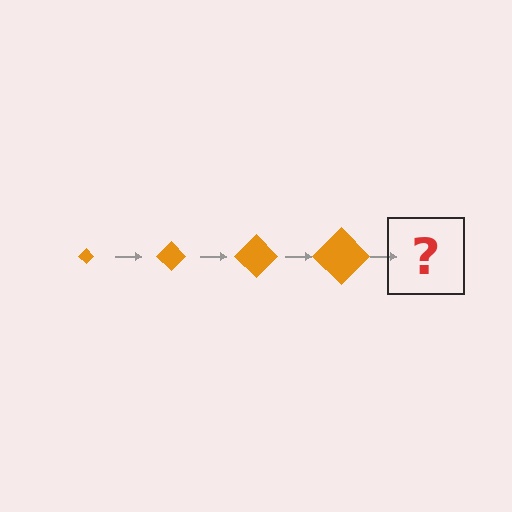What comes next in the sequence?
The next element should be an orange diamond, larger than the previous one.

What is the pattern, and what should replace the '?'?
The pattern is that the diamond gets progressively larger each step. The '?' should be an orange diamond, larger than the previous one.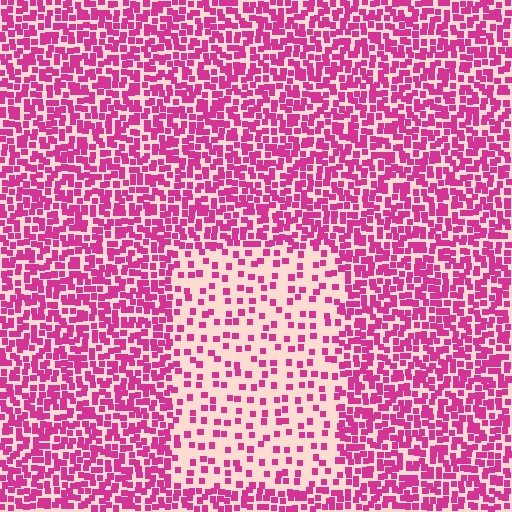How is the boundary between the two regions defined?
The boundary is defined by a change in element density (approximately 2.7x ratio). All elements are the same color, size, and shape.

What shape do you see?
I see a rectangle.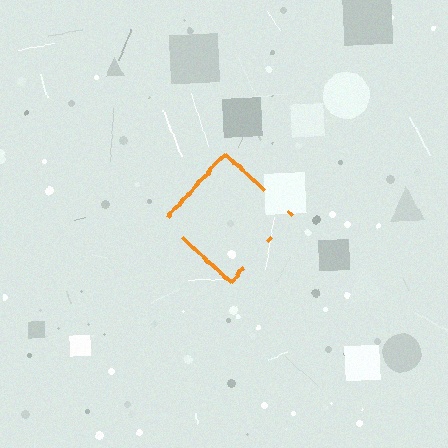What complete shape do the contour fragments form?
The contour fragments form a diamond.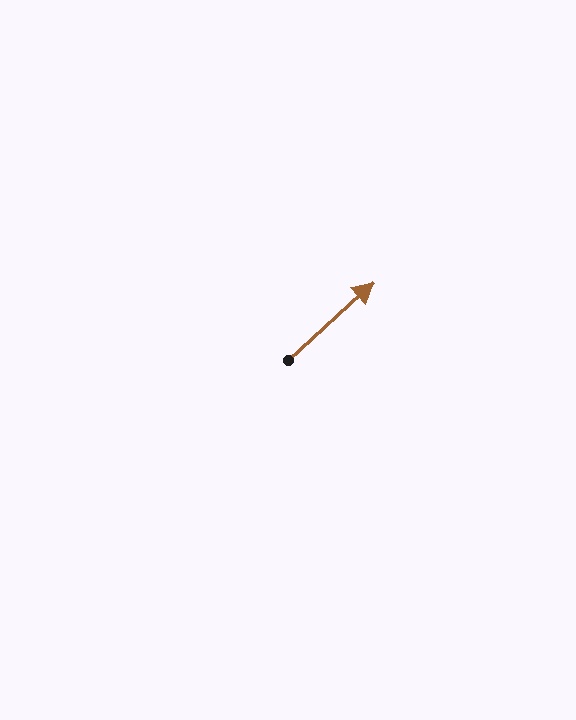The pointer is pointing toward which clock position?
Roughly 2 o'clock.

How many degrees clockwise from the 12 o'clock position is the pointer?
Approximately 48 degrees.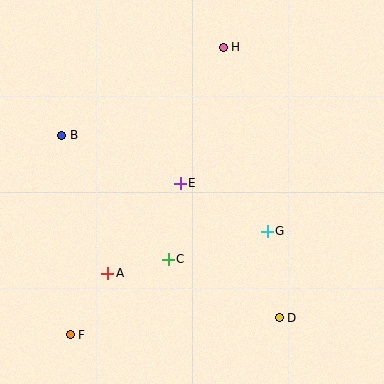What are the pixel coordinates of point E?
Point E is at (180, 183).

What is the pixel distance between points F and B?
The distance between F and B is 200 pixels.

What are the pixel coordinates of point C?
Point C is at (168, 259).